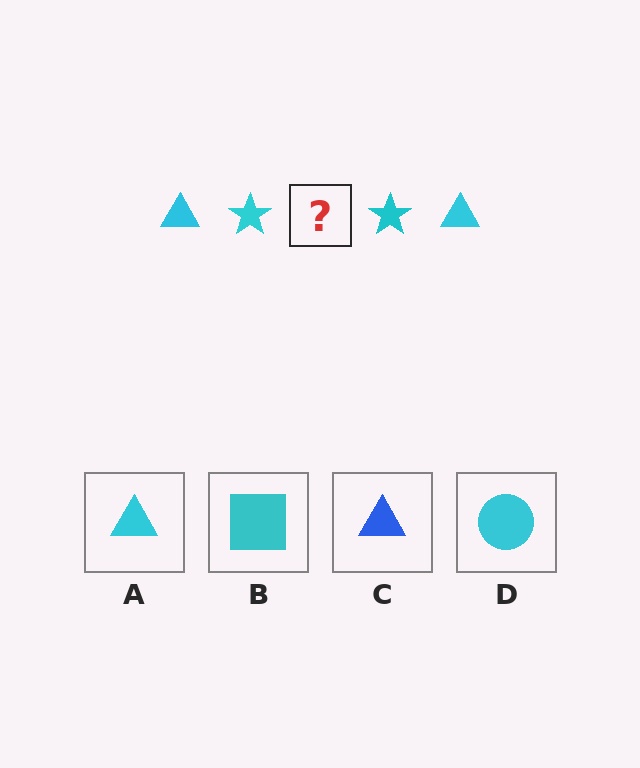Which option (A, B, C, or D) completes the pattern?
A.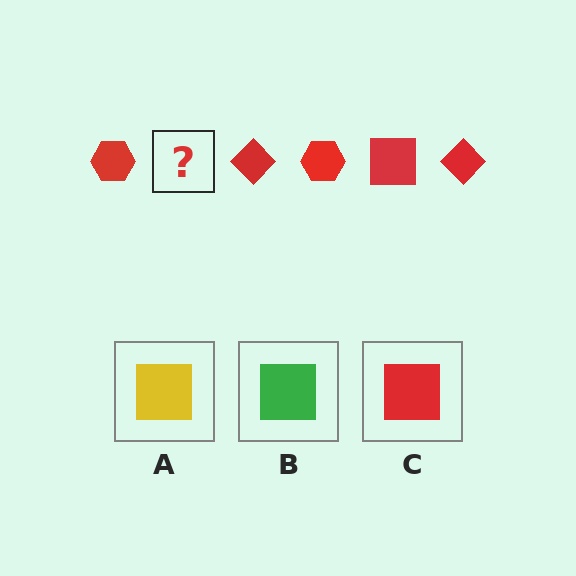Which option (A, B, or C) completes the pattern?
C.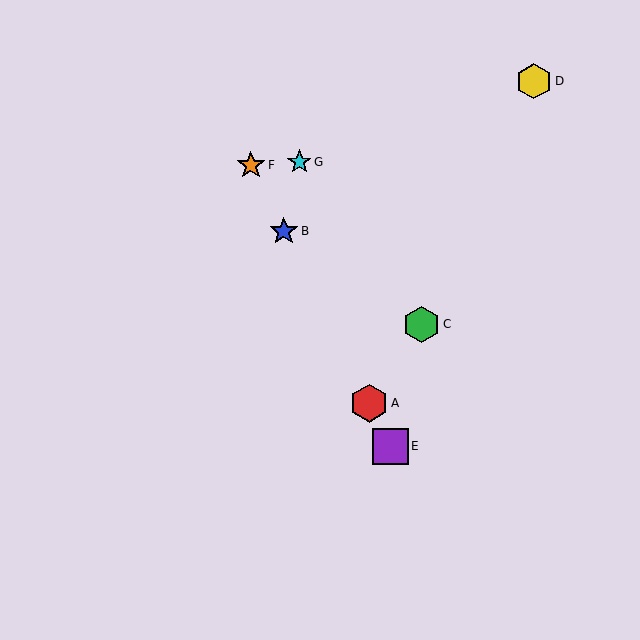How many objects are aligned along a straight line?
4 objects (A, B, E, F) are aligned along a straight line.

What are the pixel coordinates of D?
Object D is at (534, 81).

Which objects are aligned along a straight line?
Objects A, B, E, F are aligned along a straight line.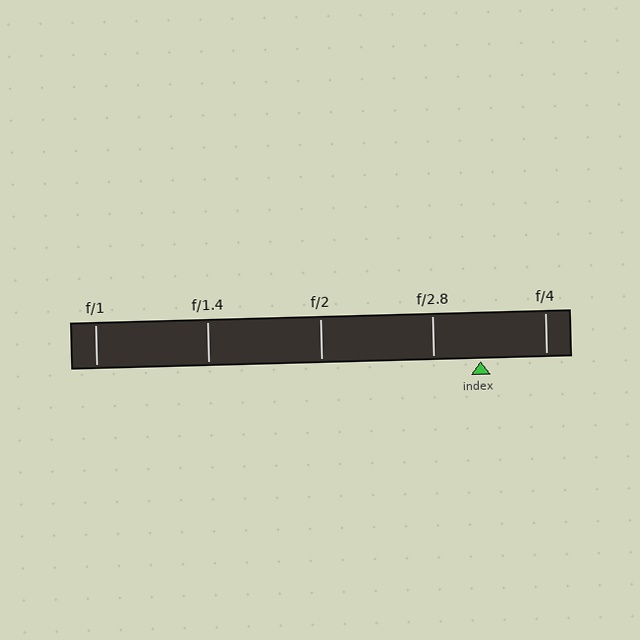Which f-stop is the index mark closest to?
The index mark is closest to f/2.8.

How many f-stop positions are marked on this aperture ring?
There are 5 f-stop positions marked.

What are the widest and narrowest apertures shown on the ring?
The widest aperture shown is f/1 and the narrowest is f/4.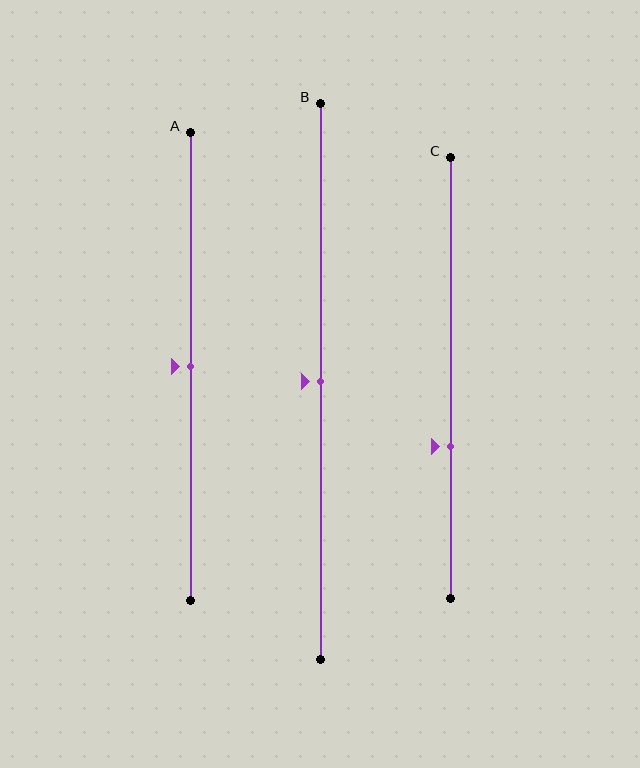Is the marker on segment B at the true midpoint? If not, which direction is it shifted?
Yes, the marker on segment B is at the true midpoint.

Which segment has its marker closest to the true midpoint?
Segment A has its marker closest to the true midpoint.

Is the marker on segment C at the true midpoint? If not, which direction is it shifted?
No, the marker on segment C is shifted downward by about 16% of the segment length.